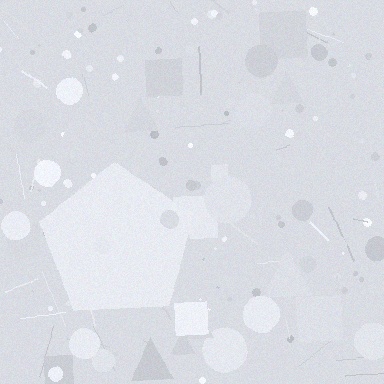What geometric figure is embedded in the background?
A pentagon is embedded in the background.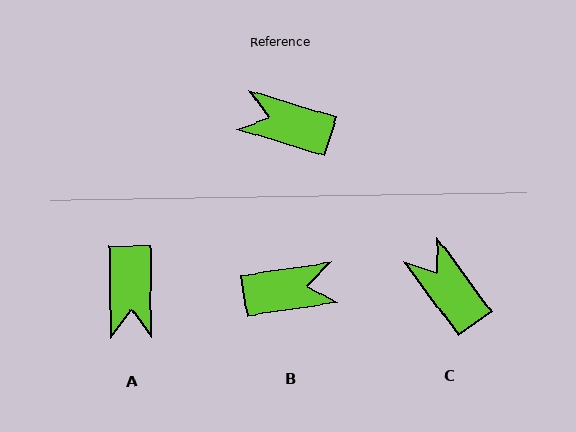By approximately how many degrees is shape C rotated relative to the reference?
Approximately 37 degrees clockwise.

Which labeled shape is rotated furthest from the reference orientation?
B, about 155 degrees away.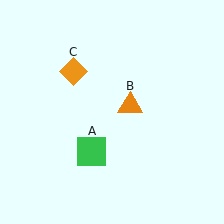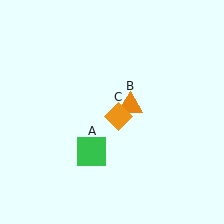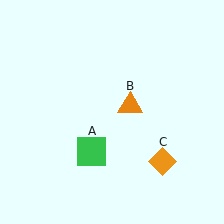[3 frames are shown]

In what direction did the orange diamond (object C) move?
The orange diamond (object C) moved down and to the right.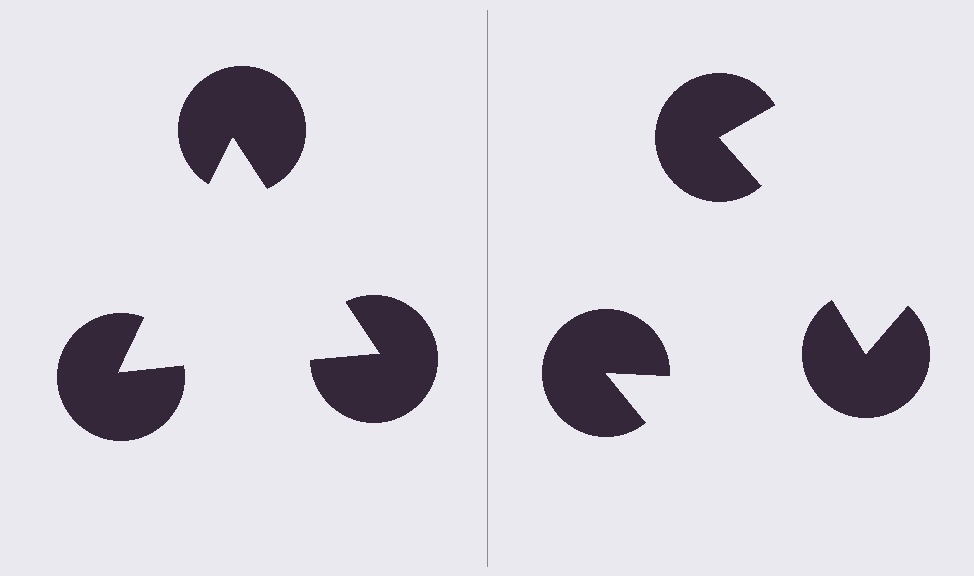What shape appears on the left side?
An illusory triangle.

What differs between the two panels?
The pac-man discs are positioned identically on both sides; only the wedge orientations differ. On the left they align to a triangle; on the right they are misaligned.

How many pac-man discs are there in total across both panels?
6 — 3 on each side.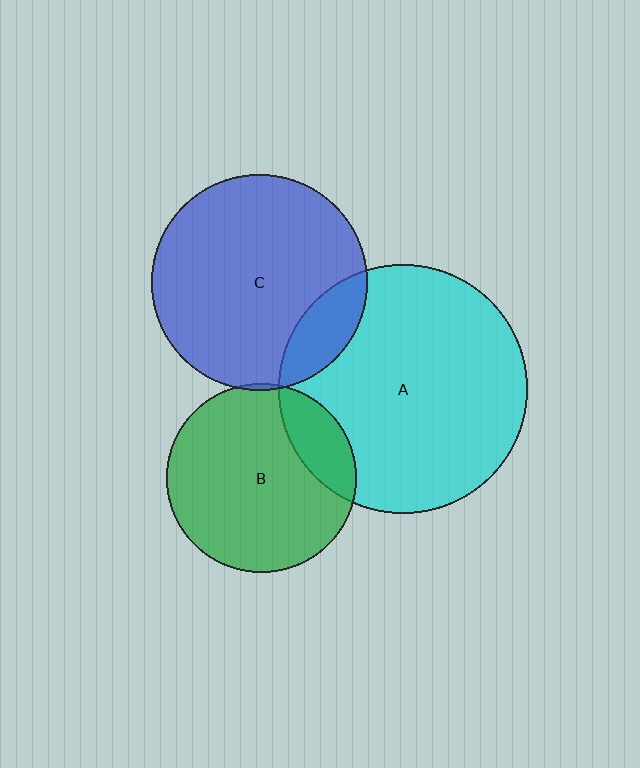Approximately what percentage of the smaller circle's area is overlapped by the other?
Approximately 5%.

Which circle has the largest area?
Circle A (cyan).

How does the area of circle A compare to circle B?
Approximately 1.7 times.